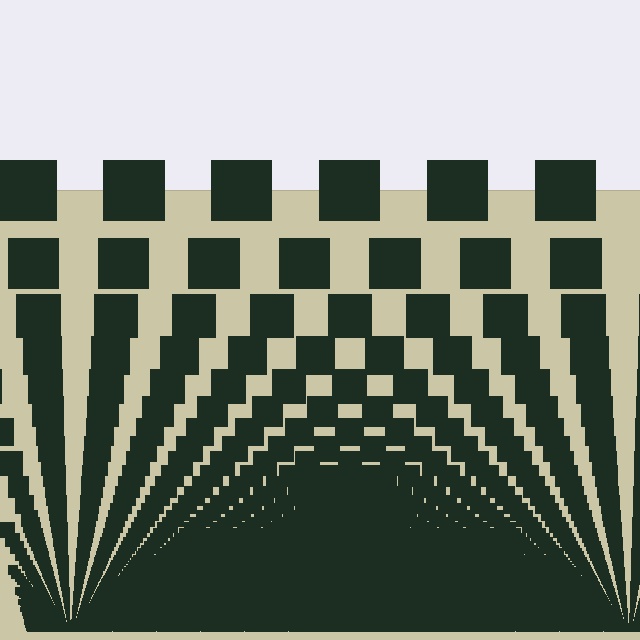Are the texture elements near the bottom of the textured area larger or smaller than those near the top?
Smaller. The gradient is inverted — elements near the bottom are smaller and denser.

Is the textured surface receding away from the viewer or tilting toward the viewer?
The surface appears to tilt toward the viewer. Texture elements get larger and sparser toward the top.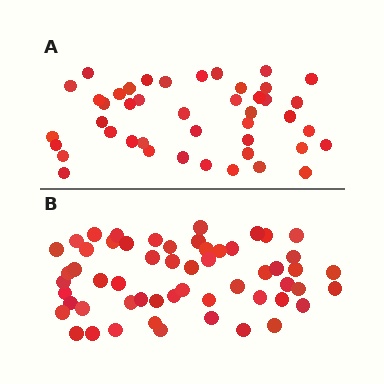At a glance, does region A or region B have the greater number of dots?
Region B (the bottom region) has more dots.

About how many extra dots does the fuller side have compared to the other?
Region B has roughly 12 or so more dots than region A.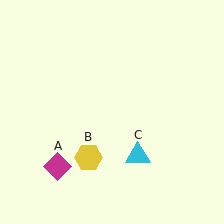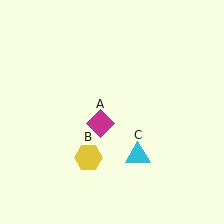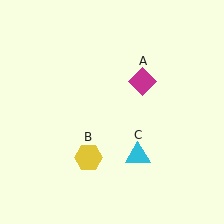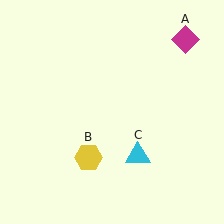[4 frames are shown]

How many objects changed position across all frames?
1 object changed position: magenta diamond (object A).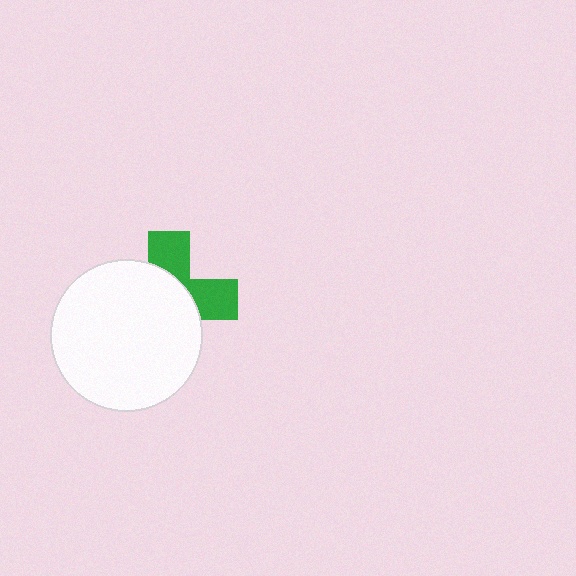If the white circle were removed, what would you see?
You would see the complete green cross.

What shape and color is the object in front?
The object in front is a white circle.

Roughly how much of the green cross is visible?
A small part of it is visible (roughly 37%).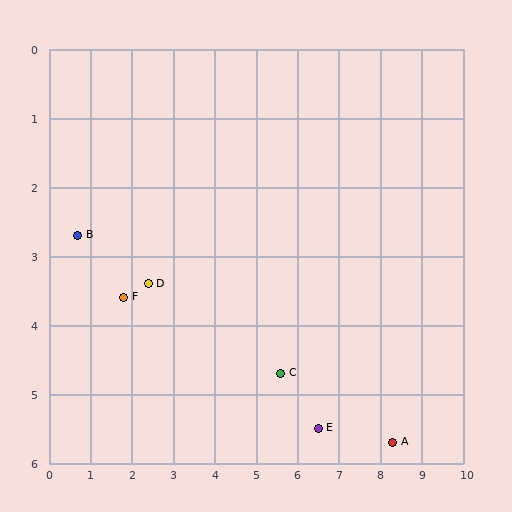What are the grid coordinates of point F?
Point F is at approximately (1.8, 3.6).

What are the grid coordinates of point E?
Point E is at approximately (6.5, 5.5).